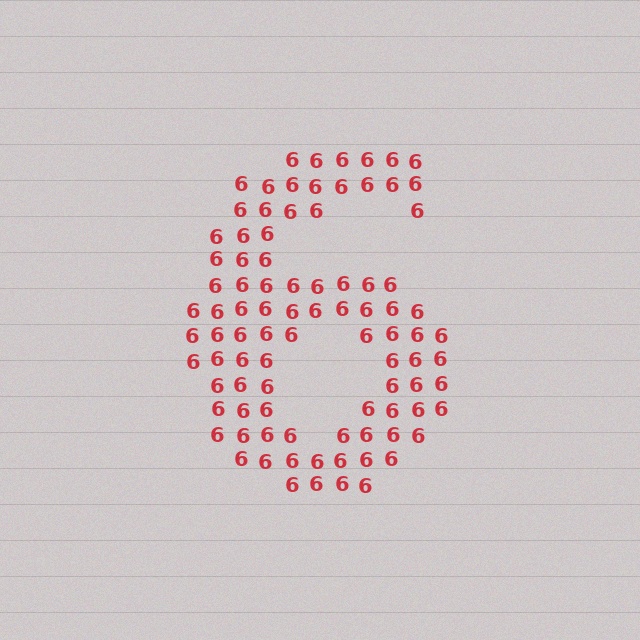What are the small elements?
The small elements are digit 6's.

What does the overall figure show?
The overall figure shows the digit 6.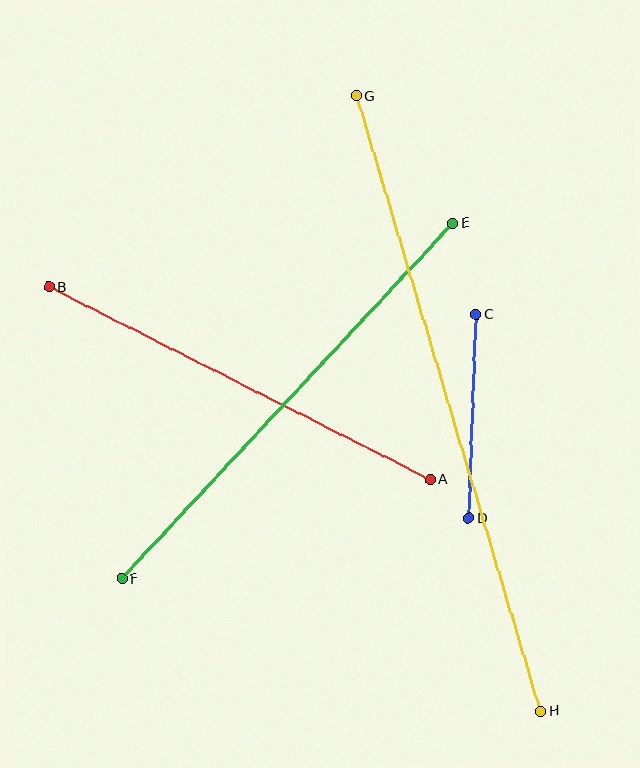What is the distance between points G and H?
The distance is approximately 642 pixels.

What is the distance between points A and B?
The distance is approximately 427 pixels.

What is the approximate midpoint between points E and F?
The midpoint is at approximately (287, 401) pixels.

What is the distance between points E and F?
The distance is approximately 486 pixels.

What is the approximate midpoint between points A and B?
The midpoint is at approximately (240, 383) pixels.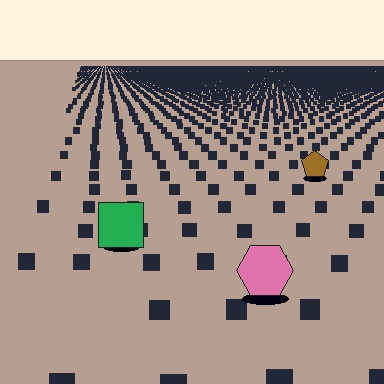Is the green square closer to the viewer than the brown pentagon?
Yes. The green square is closer — you can tell from the texture gradient: the ground texture is coarser near it.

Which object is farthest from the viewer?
The brown pentagon is farthest from the viewer. It appears smaller and the ground texture around it is denser.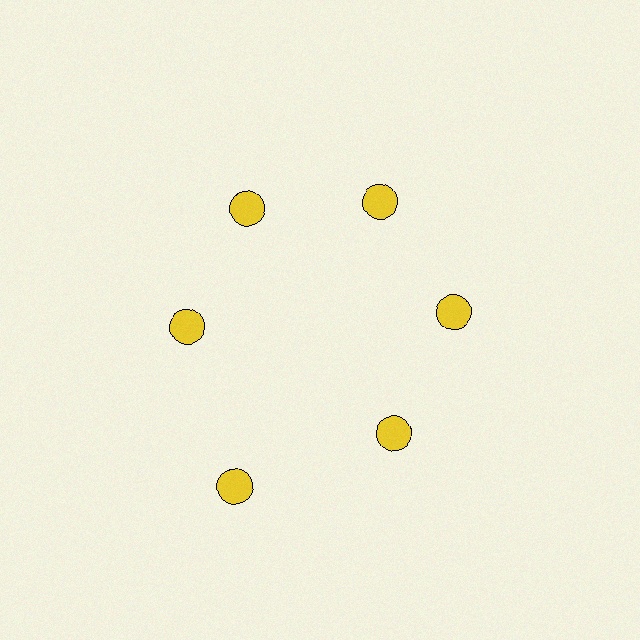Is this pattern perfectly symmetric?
No. The 6 yellow circles are arranged in a ring, but one element near the 7 o'clock position is pushed outward from the center, breaking the 6-fold rotational symmetry.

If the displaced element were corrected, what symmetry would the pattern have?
It would have 6-fold rotational symmetry — the pattern would map onto itself every 60 degrees.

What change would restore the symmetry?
The symmetry would be restored by moving it inward, back onto the ring so that all 6 circles sit at equal angles and equal distance from the center.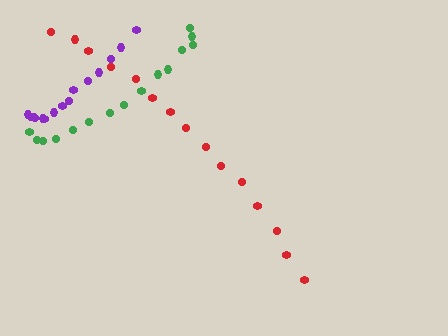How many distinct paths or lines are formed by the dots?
There are 3 distinct paths.